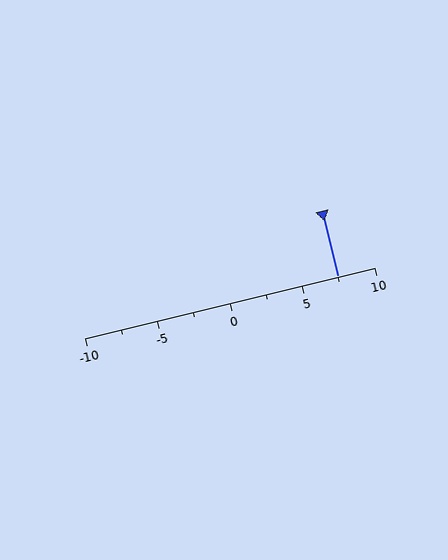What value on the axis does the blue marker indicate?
The marker indicates approximately 7.5.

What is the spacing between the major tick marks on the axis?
The major ticks are spaced 5 apart.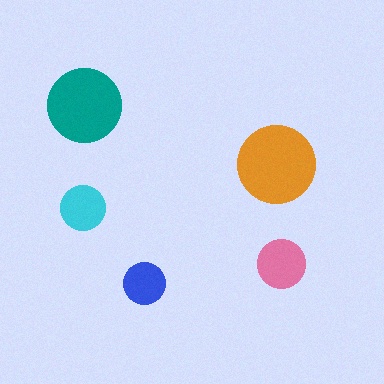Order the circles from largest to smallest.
the orange one, the teal one, the pink one, the cyan one, the blue one.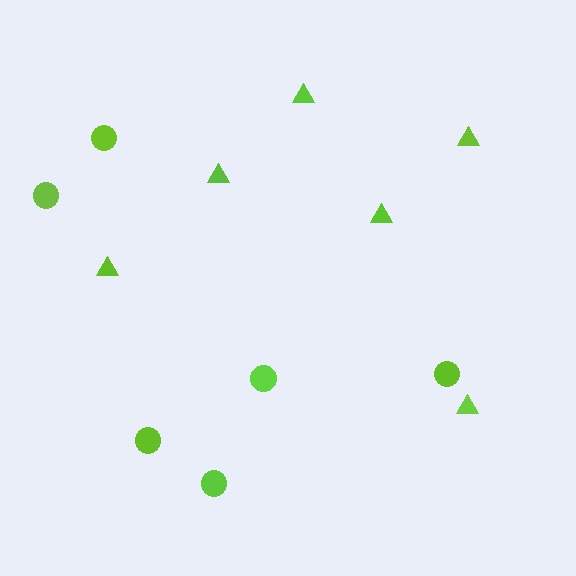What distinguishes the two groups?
There are 2 groups: one group of circles (6) and one group of triangles (6).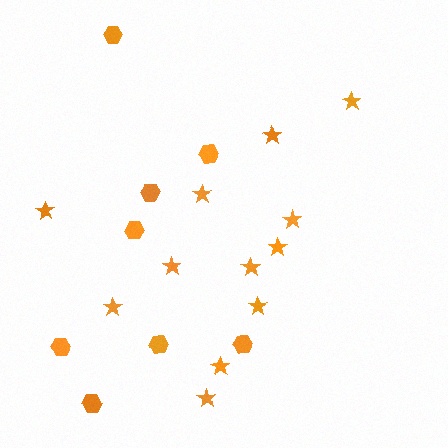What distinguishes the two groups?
There are 2 groups: one group of hexagons (8) and one group of stars (12).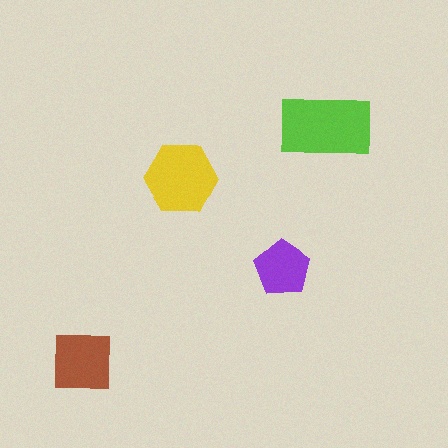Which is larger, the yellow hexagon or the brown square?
The yellow hexagon.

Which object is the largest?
The lime rectangle.